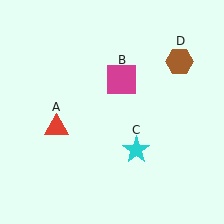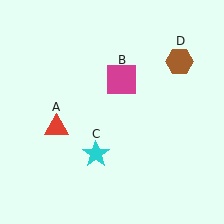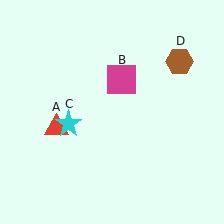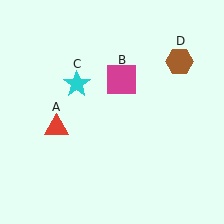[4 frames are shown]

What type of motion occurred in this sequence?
The cyan star (object C) rotated clockwise around the center of the scene.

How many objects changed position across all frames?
1 object changed position: cyan star (object C).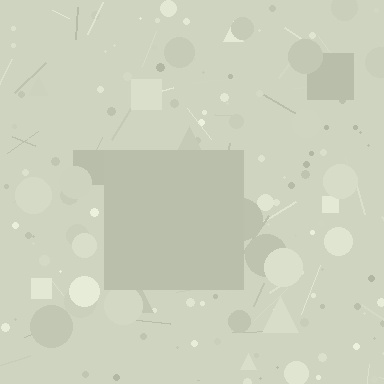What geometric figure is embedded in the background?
A square is embedded in the background.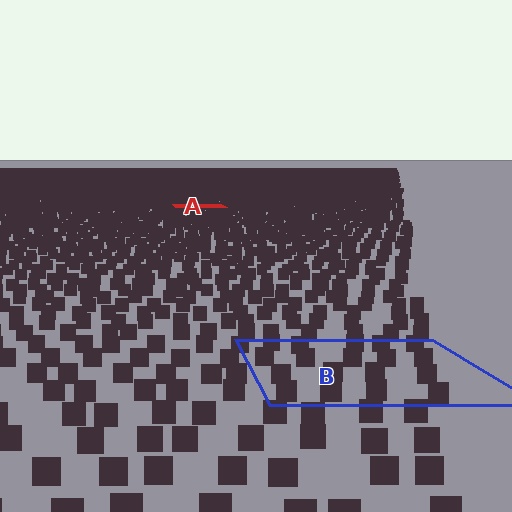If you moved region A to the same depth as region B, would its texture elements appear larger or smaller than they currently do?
They would appear larger. At a closer depth, the same texture elements are projected at a bigger on-screen size.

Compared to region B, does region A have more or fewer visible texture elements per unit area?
Region A has more texture elements per unit area — they are packed more densely because it is farther away.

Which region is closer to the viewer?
Region B is closer. The texture elements there are larger and more spread out.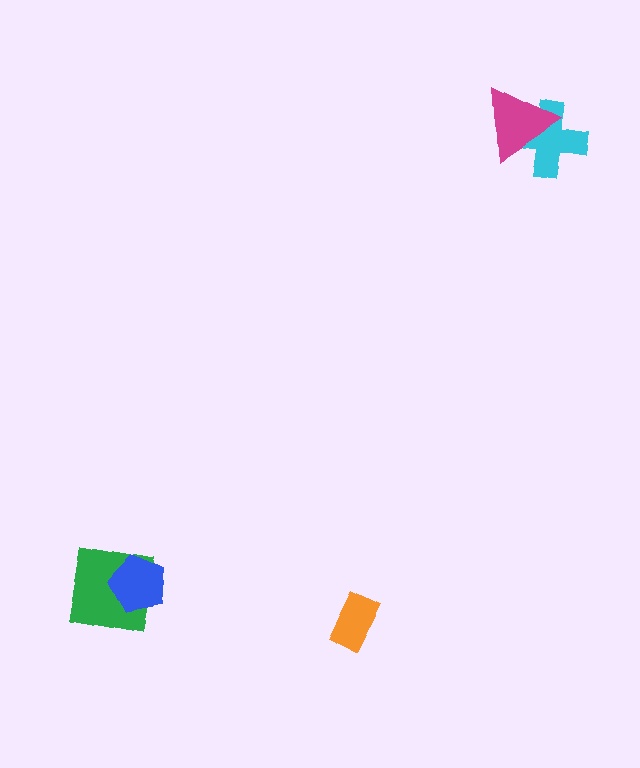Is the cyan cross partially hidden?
Yes, it is partially covered by another shape.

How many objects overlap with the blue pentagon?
1 object overlaps with the blue pentagon.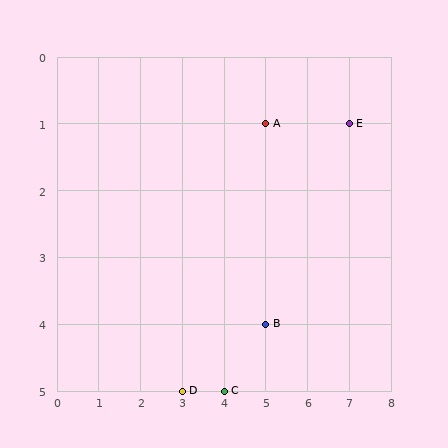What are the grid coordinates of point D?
Point D is at grid coordinates (3, 5).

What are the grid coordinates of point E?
Point E is at grid coordinates (7, 1).